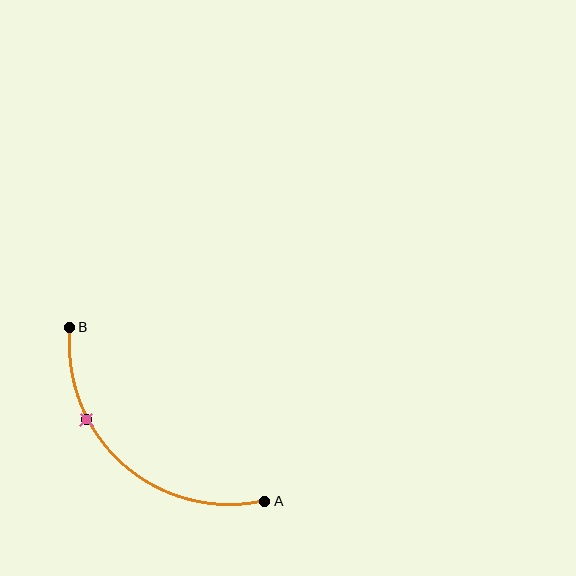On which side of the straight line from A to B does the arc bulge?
The arc bulges below and to the left of the straight line connecting A and B.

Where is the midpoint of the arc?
The arc midpoint is the point on the curve farthest from the straight line joining A and B. It sits below and to the left of that line.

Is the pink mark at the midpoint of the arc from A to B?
No. The pink mark lies on the arc but is closer to endpoint B. The arc midpoint would be at the point on the curve equidistant along the arc from both A and B.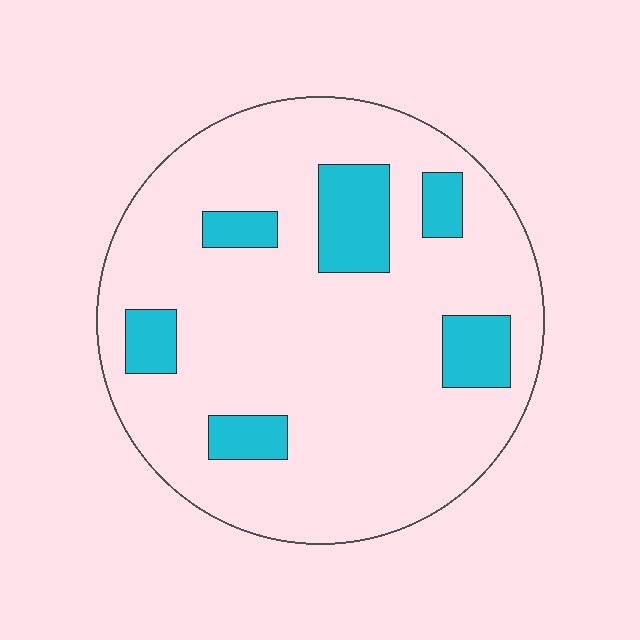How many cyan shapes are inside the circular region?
6.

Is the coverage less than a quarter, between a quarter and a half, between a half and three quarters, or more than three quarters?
Less than a quarter.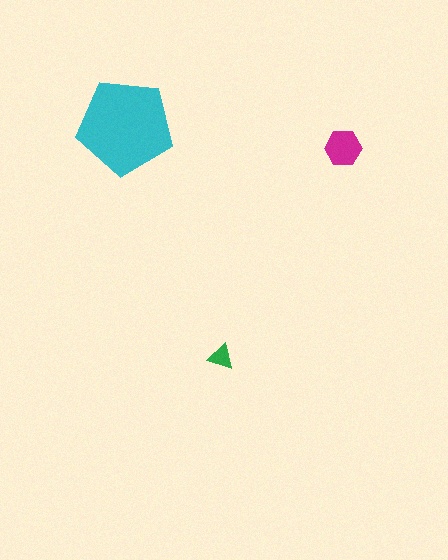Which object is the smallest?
The green triangle.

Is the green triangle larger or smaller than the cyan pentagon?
Smaller.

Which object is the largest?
The cyan pentagon.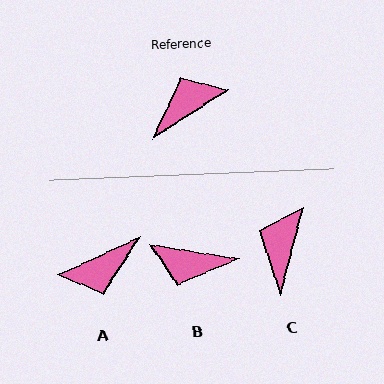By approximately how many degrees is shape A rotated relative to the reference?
Approximately 172 degrees counter-clockwise.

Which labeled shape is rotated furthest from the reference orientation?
A, about 172 degrees away.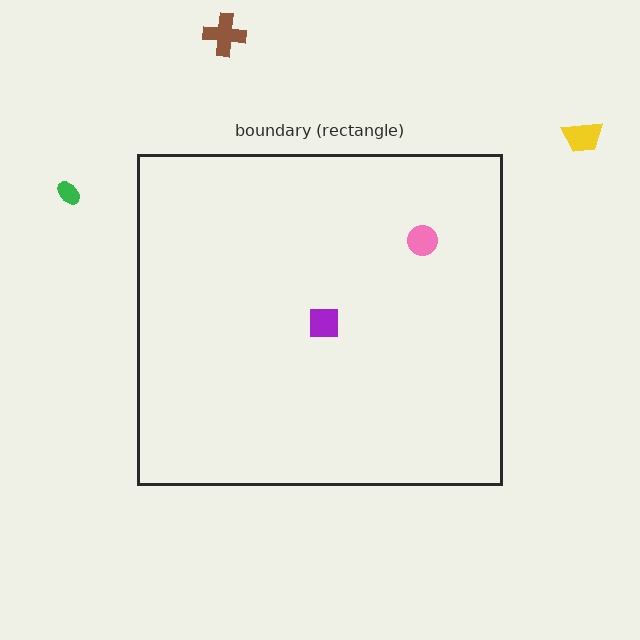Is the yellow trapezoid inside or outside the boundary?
Outside.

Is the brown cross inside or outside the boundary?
Outside.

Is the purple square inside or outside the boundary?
Inside.